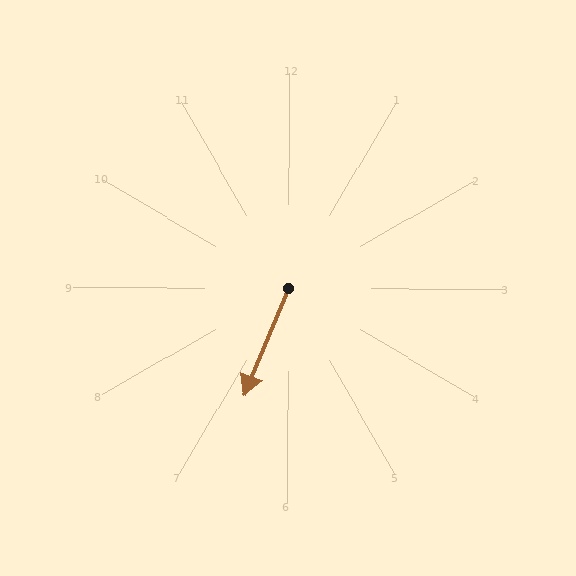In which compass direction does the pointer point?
South.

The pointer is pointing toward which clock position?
Roughly 7 o'clock.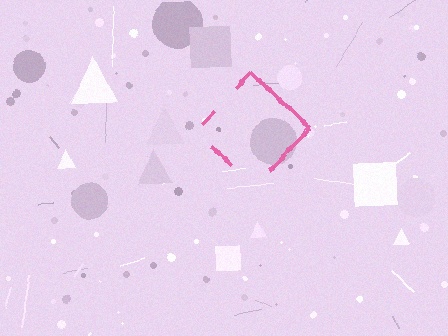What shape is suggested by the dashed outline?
The dashed outline suggests a diamond.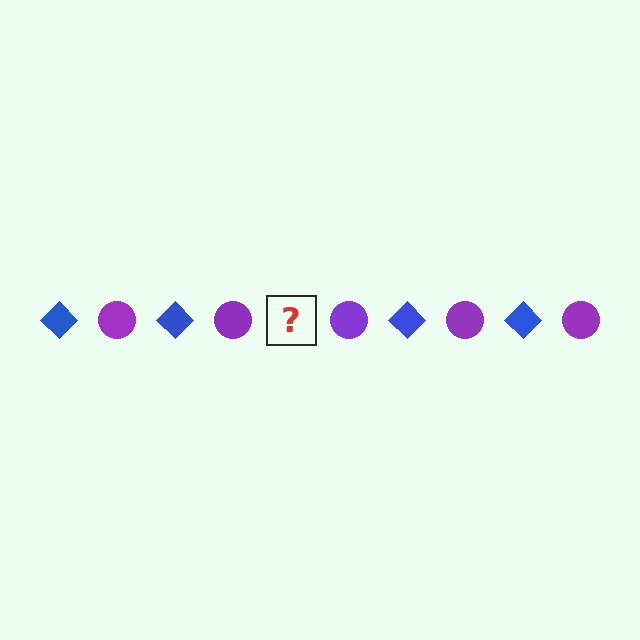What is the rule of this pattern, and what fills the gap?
The rule is that the pattern alternates between blue diamond and purple circle. The gap should be filled with a blue diamond.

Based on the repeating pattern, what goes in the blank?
The blank should be a blue diamond.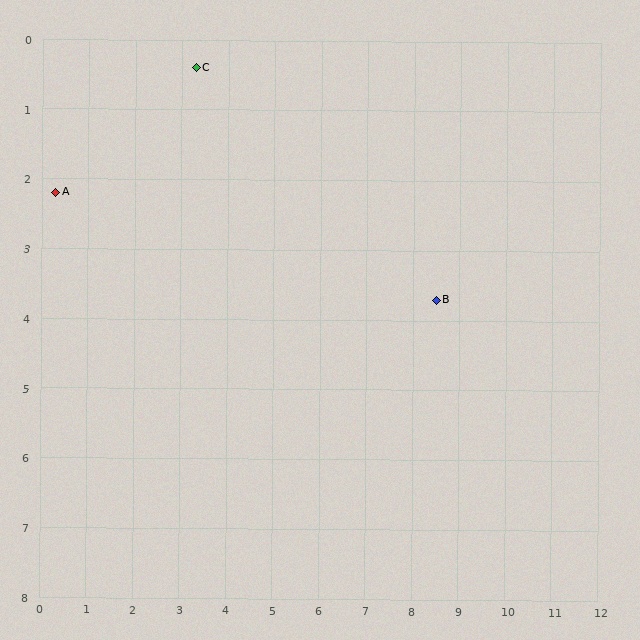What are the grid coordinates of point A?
Point A is at approximately (0.3, 2.2).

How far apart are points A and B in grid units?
Points A and B are about 8.3 grid units apart.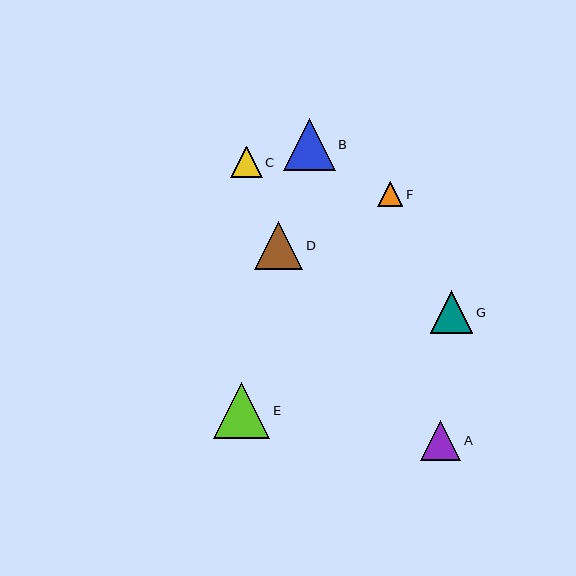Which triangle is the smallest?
Triangle F is the smallest with a size of approximately 25 pixels.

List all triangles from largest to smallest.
From largest to smallest: E, B, D, G, A, C, F.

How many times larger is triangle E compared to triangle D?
Triangle E is approximately 1.2 times the size of triangle D.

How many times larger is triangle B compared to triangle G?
Triangle B is approximately 1.2 times the size of triangle G.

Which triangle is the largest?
Triangle E is the largest with a size of approximately 56 pixels.